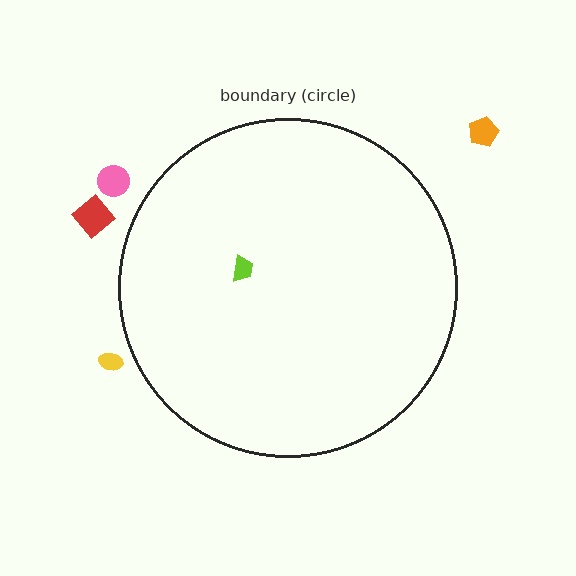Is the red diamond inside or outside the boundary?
Outside.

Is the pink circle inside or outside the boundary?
Outside.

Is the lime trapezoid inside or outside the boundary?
Inside.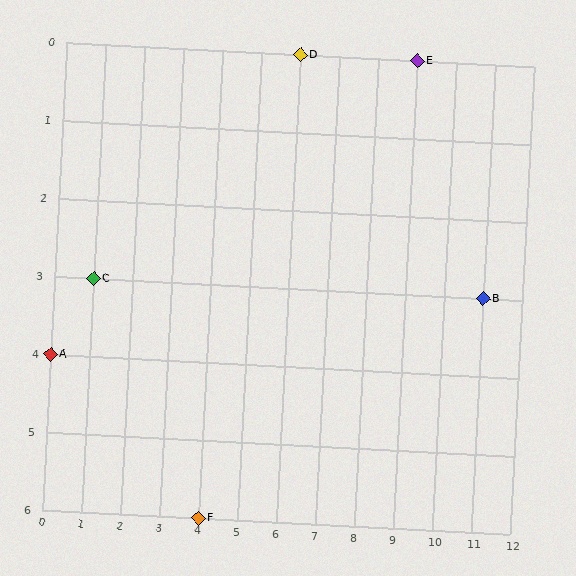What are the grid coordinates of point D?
Point D is at grid coordinates (6, 0).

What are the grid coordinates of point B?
Point B is at grid coordinates (11, 3).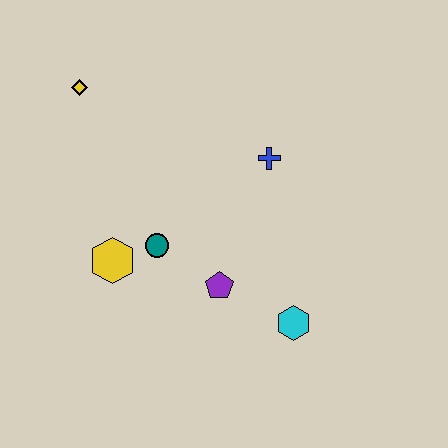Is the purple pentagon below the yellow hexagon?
Yes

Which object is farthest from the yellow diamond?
The cyan hexagon is farthest from the yellow diamond.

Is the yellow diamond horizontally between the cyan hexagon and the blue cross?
No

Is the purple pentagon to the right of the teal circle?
Yes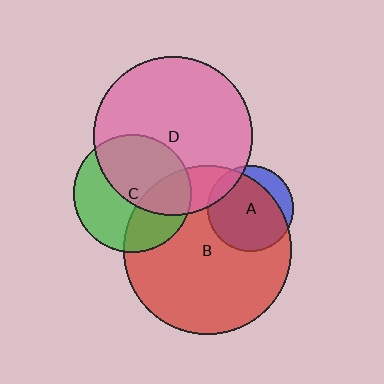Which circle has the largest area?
Circle B (red).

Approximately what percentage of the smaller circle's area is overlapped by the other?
Approximately 10%.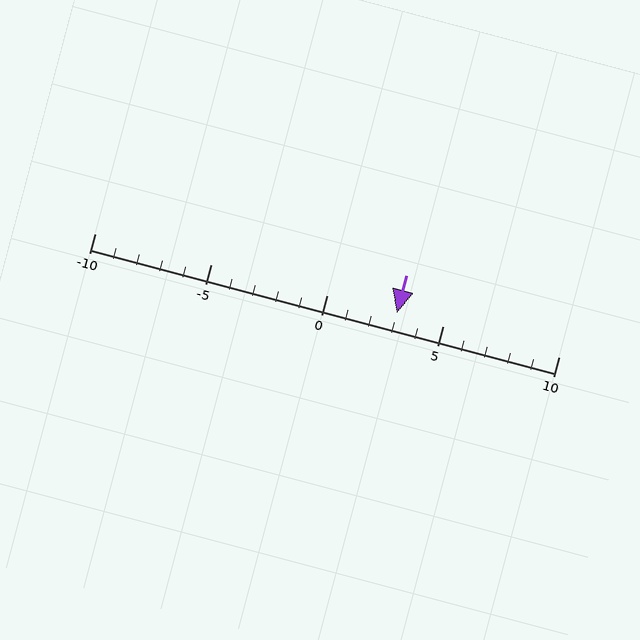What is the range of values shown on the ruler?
The ruler shows values from -10 to 10.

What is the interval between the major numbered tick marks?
The major tick marks are spaced 5 units apart.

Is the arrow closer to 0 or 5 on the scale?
The arrow is closer to 5.